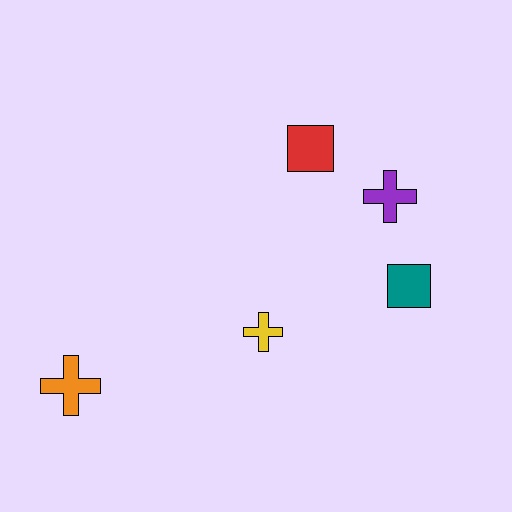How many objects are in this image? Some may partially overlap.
There are 5 objects.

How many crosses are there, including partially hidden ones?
There are 3 crosses.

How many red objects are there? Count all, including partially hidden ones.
There is 1 red object.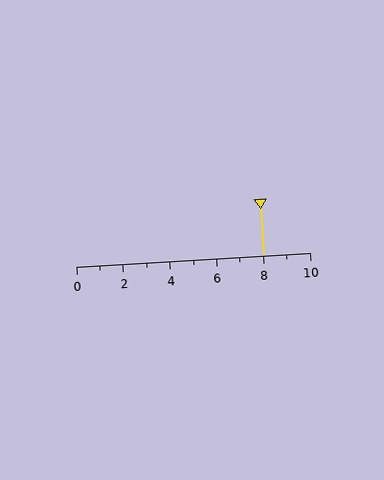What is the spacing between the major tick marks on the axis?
The major ticks are spaced 2 apart.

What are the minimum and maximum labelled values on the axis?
The axis runs from 0 to 10.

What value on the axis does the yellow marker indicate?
The marker indicates approximately 8.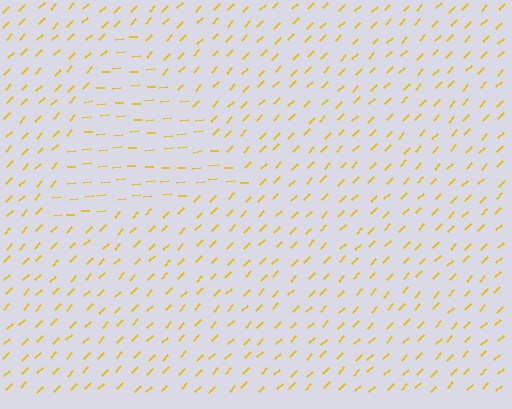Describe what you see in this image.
The image is filled with small yellow line segments. A triangle region in the image has lines oriented differently from the surrounding lines, creating a visible texture boundary.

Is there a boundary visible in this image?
Yes, there is a texture boundary formed by a change in line orientation.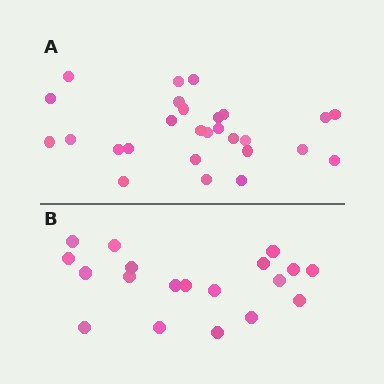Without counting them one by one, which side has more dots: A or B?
Region A (the top region) has more dots.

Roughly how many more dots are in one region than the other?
Region A has roughly 8 or so more dots than region B.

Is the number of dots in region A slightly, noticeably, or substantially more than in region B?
Region A has noticeably more, but not dramatically so. The ratio is roughly 1.4 to 1.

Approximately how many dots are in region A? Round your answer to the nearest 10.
About 30 dots. (The exact count is 27, which rounds to 30.)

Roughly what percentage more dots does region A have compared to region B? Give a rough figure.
About 40% more.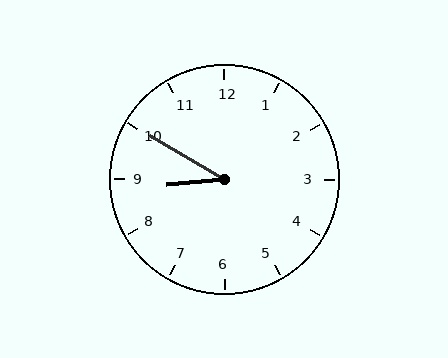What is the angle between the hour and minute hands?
Approximately 35 degrees.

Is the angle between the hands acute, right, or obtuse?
It is acute.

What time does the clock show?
8:50.